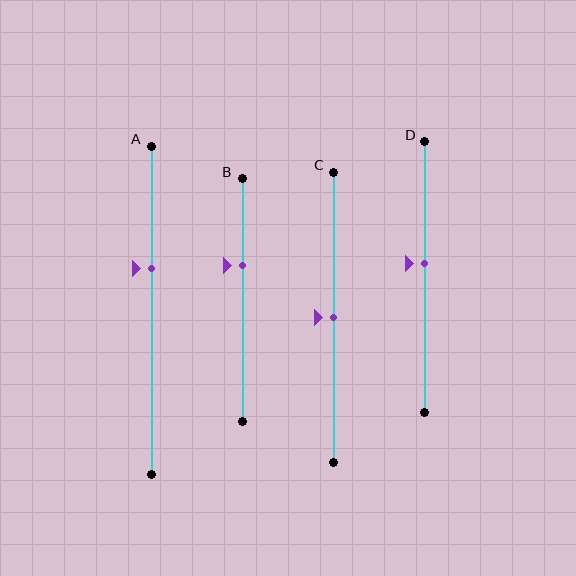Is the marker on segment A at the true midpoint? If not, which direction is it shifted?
No, the marker on segment A is shifted upward by about 13% of the segment length.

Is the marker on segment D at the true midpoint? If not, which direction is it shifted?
No, the marker on segment D is shifted upward by about 5% of the segment length.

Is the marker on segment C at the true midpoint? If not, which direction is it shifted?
Yes, the marker on segment C is at the true midpoint.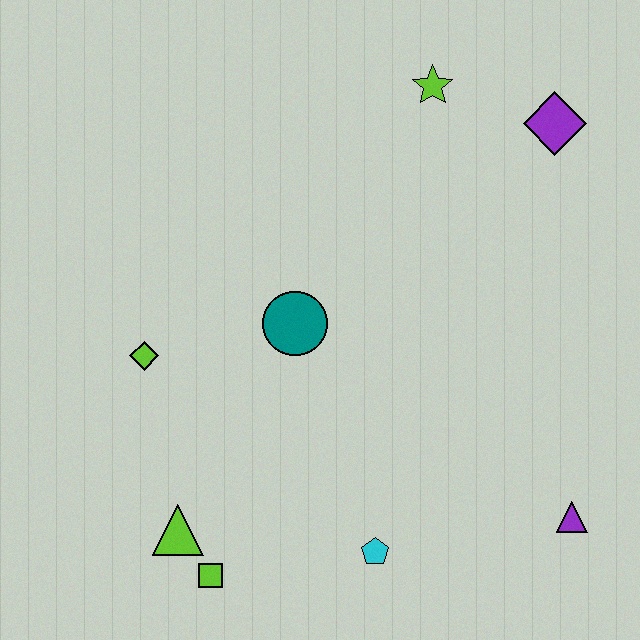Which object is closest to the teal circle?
The lime diamond is closest to the teal circle.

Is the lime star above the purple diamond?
Yes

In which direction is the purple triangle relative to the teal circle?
The purple triangle is to the right of the teal circle.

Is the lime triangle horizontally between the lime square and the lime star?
No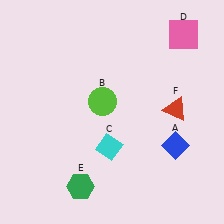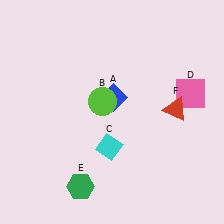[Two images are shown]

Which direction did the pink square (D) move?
The pink square (D) moved down.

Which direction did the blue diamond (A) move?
The blue diamond (A) moved left.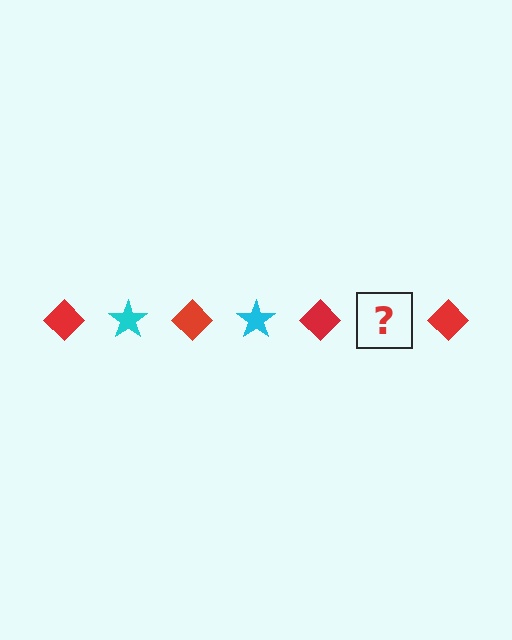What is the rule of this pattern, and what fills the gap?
The rule is that the pattern alternates between red diamond and cyan star. The gap should be filled with a cyan star.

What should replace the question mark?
The question mark should be replaced with a cyan star.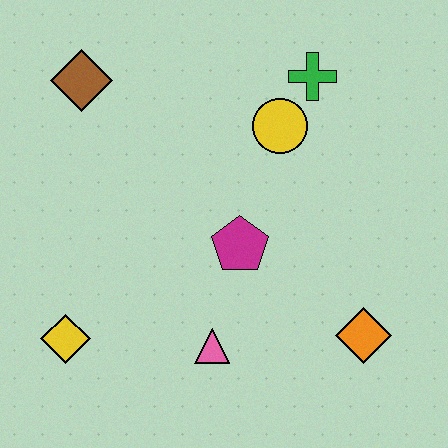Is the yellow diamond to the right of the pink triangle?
No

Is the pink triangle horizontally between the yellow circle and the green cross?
No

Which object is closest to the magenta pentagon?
The pink triangle is closest to the magenta pentagon.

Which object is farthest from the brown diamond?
The orange diamond is farthest from the brown diamond.